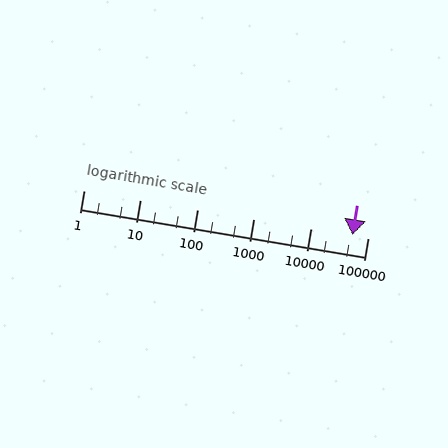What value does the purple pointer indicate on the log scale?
The pointer indicates approximately 53000.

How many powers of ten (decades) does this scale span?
The scale spans 5 decades, from 1 to 100000.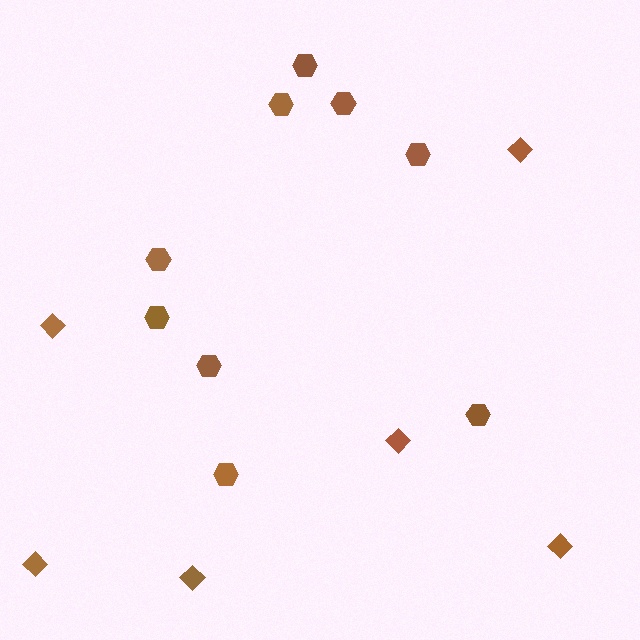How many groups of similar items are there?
There are 2 groups: one group of hexagons (9) and one group of diamonds (6).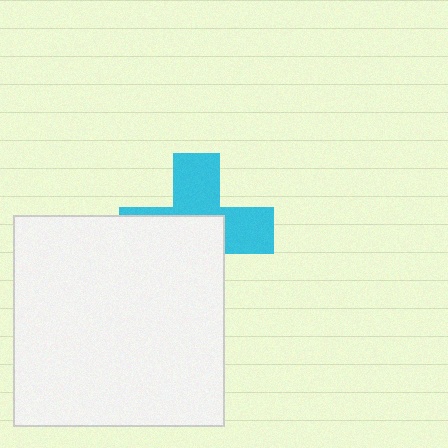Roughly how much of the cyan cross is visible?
About half of it is visible (roughly 46%).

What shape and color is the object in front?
The object in front is a white square.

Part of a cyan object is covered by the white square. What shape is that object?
It is a cross.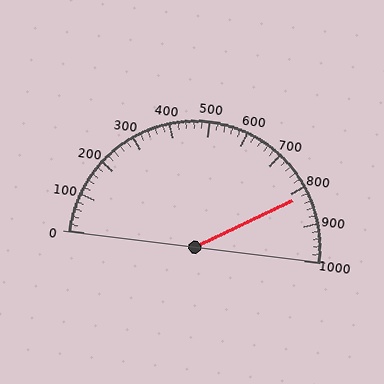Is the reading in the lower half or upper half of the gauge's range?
The reading is in the upper half of the range (0 to 1000).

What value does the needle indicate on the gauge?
The needle indicates approximately 820.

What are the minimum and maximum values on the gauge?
The gauge ranges from 0 to 1000.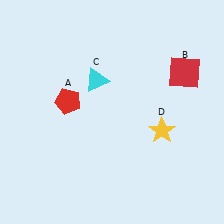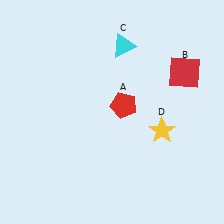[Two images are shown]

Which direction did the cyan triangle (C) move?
The cyan triangle (C) moved up.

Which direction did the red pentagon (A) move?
The red pentagon (A) moved right.